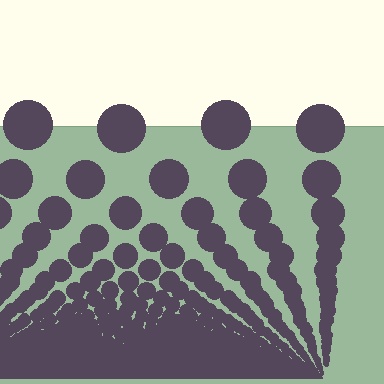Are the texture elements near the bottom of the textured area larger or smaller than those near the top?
Smaller. The gradient is inverted — elements near the bottom are smaller and denser.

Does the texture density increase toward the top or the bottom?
Density increases toward the bottom.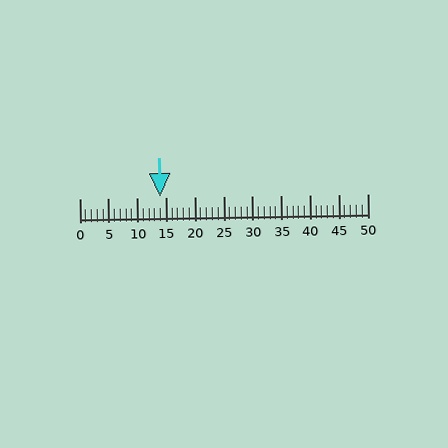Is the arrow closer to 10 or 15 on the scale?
The arrow is closer to 15.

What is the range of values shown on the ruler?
The ruler shows values from 0 to 50.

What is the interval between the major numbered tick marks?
The major tick marks are spaced 5 units apart.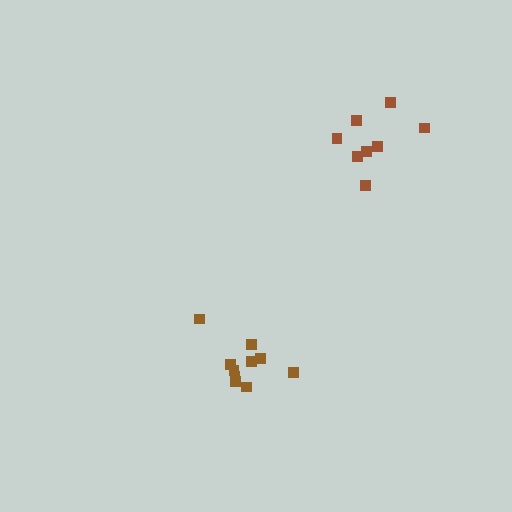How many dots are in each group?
Group 1: 8 dots, Group 2: 10 dots (18 total).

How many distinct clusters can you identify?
There are 2 distinct clusters.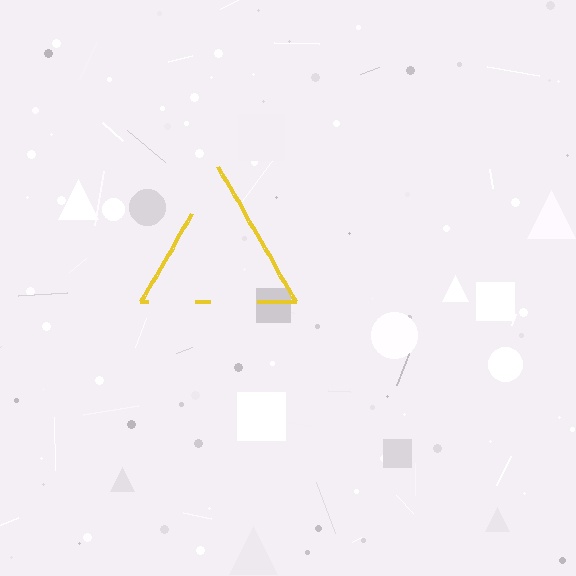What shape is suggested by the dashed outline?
The dashed outline suggests a triangle.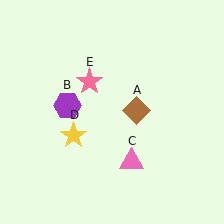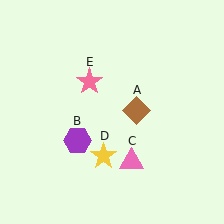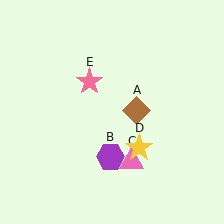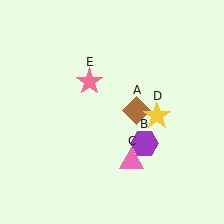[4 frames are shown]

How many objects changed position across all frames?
2 objects changed position: purple hexagon (object B), yellow star (object D).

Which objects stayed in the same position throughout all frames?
Brown diamond (object A) and pink triangle (object C) and pink star (object E) remained stationary.